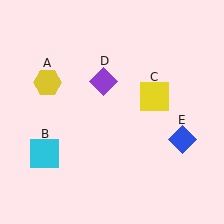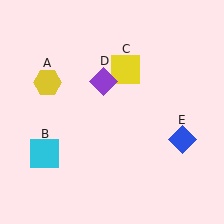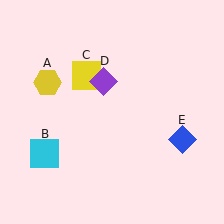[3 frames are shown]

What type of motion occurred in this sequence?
The yellow square (object C) rotated counterclockwise around the center of the scene.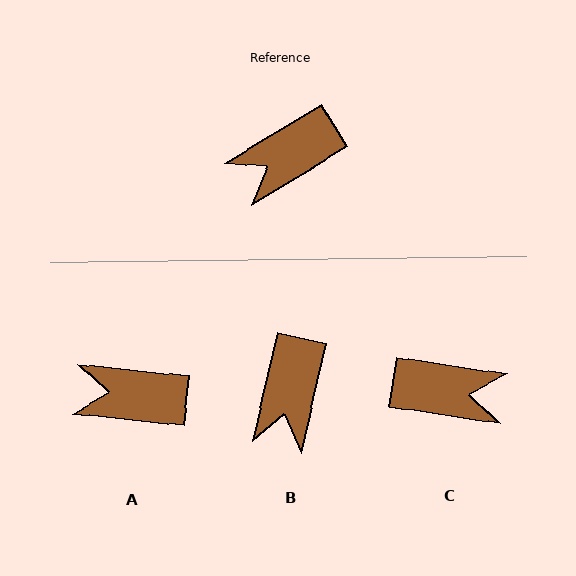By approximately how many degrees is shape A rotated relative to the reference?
Approximately 38 degrees clockwise.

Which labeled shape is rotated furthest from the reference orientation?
C, about 140 degrees away.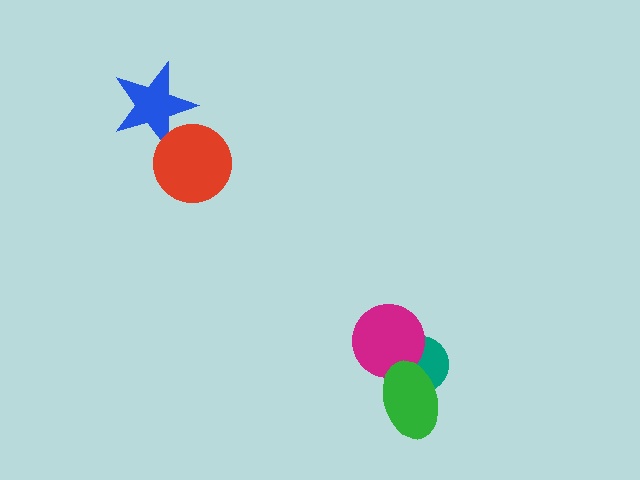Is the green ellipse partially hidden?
No, no other shape covers it.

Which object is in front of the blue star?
The red circle is in front of the blue star.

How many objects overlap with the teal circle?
2 objects overlap with the teal circle.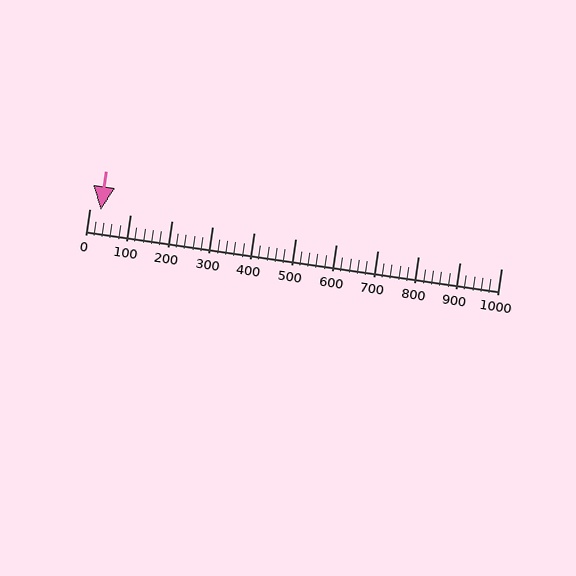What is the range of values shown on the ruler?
The ruler shows values from 0 to 1000.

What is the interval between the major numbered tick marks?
The major tick marks are spaced 100 units apart.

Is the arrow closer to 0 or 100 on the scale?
The arrow is closer to 0.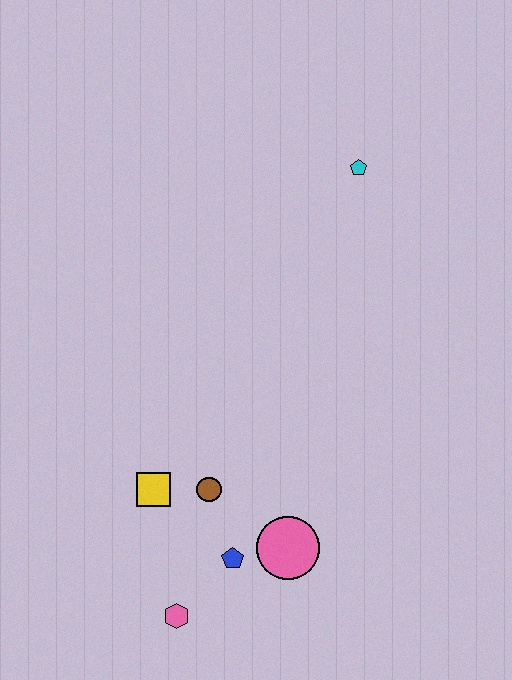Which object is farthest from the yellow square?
The cyan pentagon is farthest from the yellow square.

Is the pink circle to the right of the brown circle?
Yes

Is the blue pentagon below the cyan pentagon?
Yes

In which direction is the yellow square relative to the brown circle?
The yellow square is to the left of the brown circle.